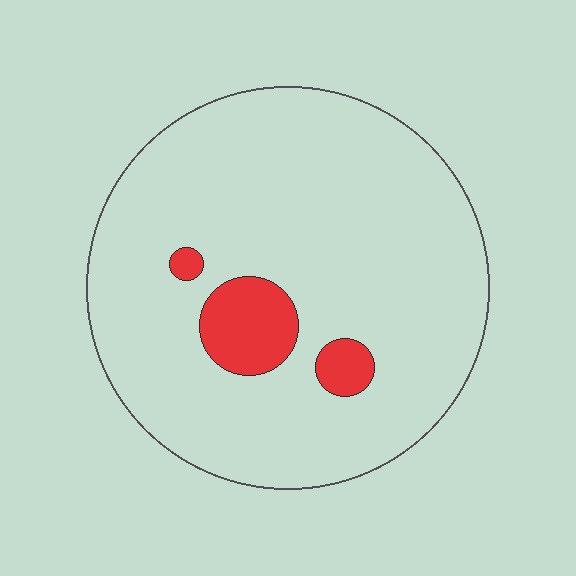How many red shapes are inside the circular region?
3.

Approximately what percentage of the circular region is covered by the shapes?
Approximately 10%.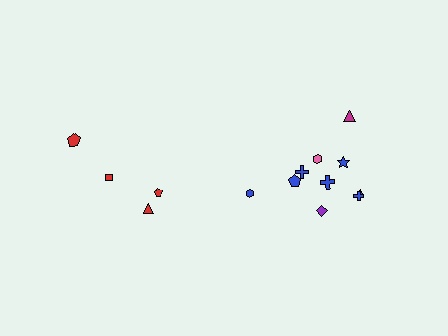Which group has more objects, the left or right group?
The right group.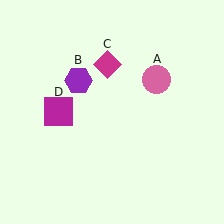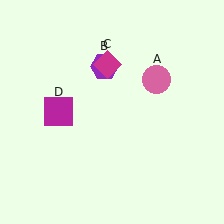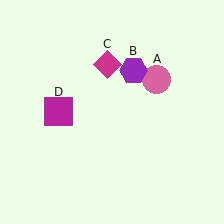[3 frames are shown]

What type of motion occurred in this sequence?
The purple hexagon (object B) rotated clockwise around the center of the scene.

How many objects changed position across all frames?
1 object changed position: purple hexagon (object B).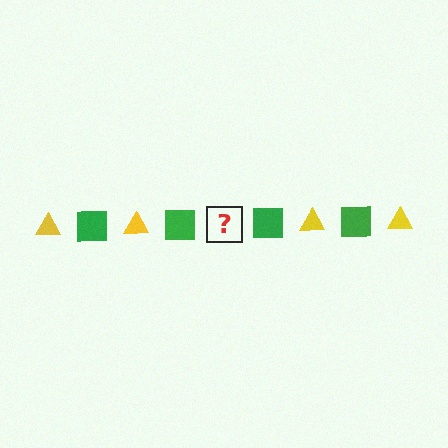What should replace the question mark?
The question mark should be replaced with a yellow triangle.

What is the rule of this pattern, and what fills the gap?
The rule is that the pattern alternates between yellow triangle and green square. The gap should be filled with a yellow triangle.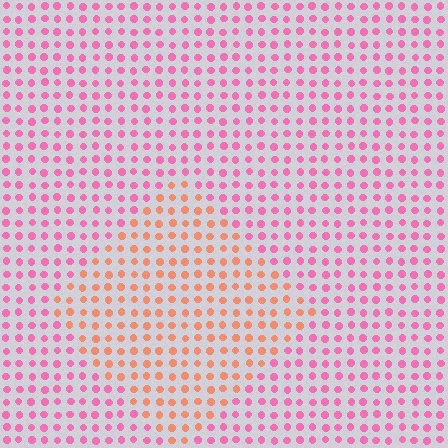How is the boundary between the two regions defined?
The boundary is defined purely by a slight shift in hue (about 45 degrees). Spacing, size, and orientation are identical on both sides.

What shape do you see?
I see a diamond.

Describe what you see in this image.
The image is filled with small pink elements in a uniform arrangement. A diamond-shaped region is visible where the elements are tinted to a slightly different hue, forming a subtle color boundary.